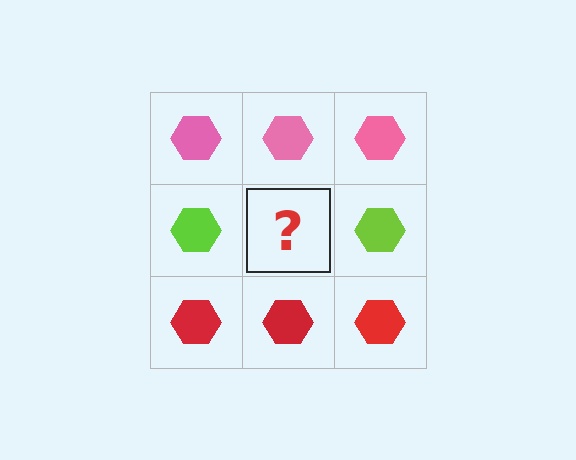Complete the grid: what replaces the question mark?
The question mark should be replaced with a lime hexagon.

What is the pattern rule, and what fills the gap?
The rule is that each row has a consistent color. The gap should be filled with a lime hexagon.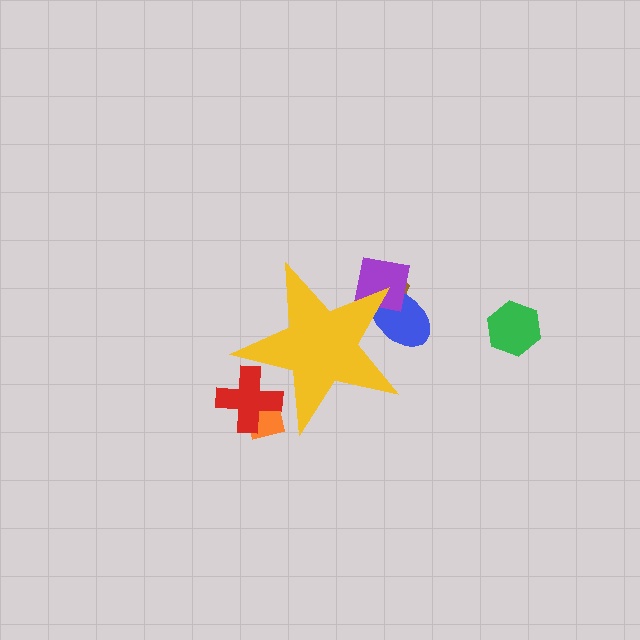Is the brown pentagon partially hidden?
Yes, the brown pentagon is partially hidden behind the yellow star.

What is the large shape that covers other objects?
A yellow star.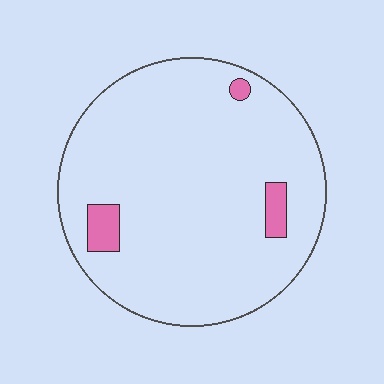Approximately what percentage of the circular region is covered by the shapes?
Approximately 5%.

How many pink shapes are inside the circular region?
3.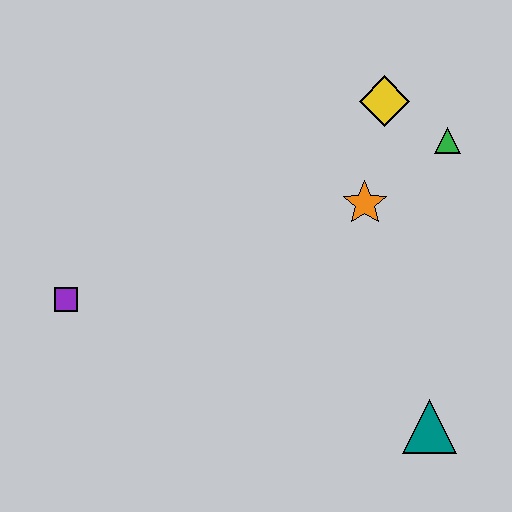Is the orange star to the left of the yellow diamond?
Yes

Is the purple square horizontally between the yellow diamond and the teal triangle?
No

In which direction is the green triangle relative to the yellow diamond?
The green triangle is to the right of the yellow diamond.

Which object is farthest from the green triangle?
The purple square is farthest from the green triangle.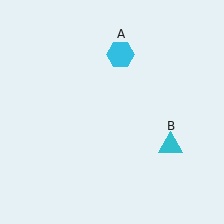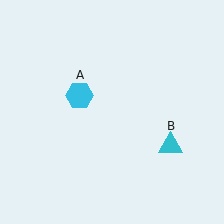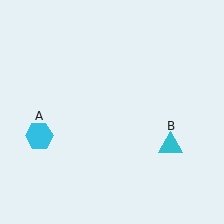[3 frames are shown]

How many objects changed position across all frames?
1 object changed position: cyan hexagon (object A).